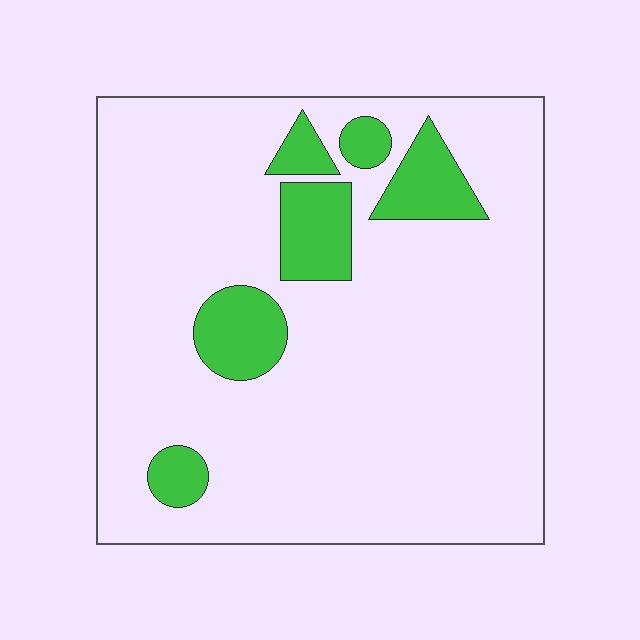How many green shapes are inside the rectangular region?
6.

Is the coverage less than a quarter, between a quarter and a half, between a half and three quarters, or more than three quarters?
Less than a quarter.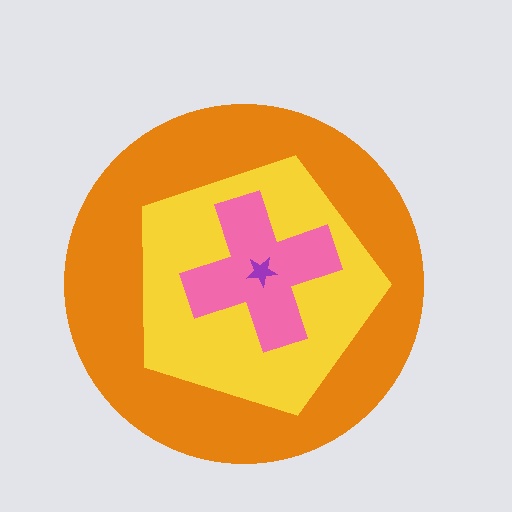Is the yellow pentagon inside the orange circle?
Yes.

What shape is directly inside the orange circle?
The yellow pentagon.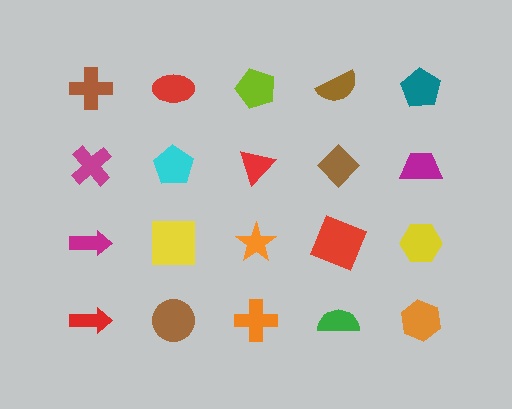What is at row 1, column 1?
A brown cross.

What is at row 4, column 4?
A green semicircle.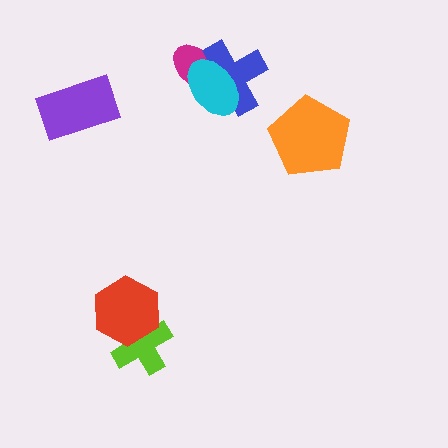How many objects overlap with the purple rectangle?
0 objects overlap with the purple rectangle.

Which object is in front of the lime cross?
The red hexagon is in front of the lime cross.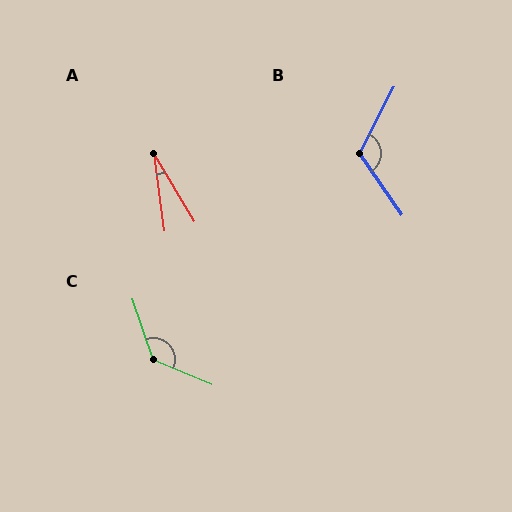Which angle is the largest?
C, at approximately 132 degrees.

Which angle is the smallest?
A, at approximately 23 degrees.